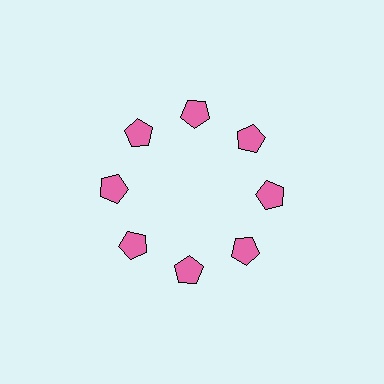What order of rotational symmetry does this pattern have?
This pattern has 8-fold rotational symmetry.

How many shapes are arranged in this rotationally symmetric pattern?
There are 8 shapes, arranged in 8 groups of 1.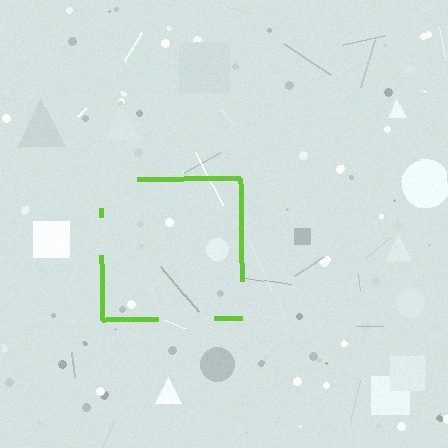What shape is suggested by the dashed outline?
The dashed outline suggests a square.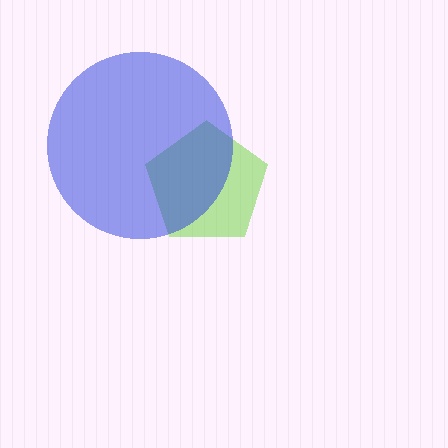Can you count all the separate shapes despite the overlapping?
Yes, there are 2 separate shapes.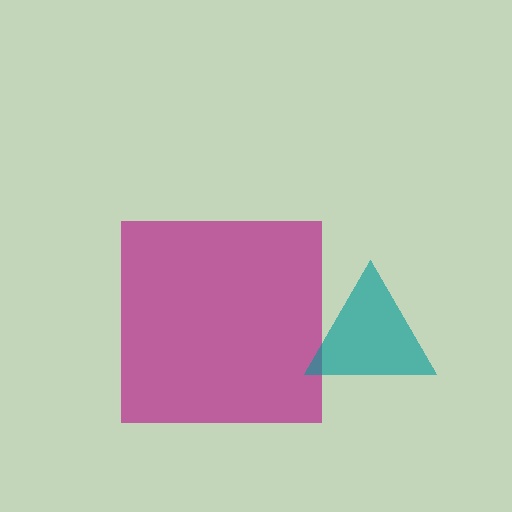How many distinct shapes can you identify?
There are 2 distinct shapes: a magenta square, a teal triangle.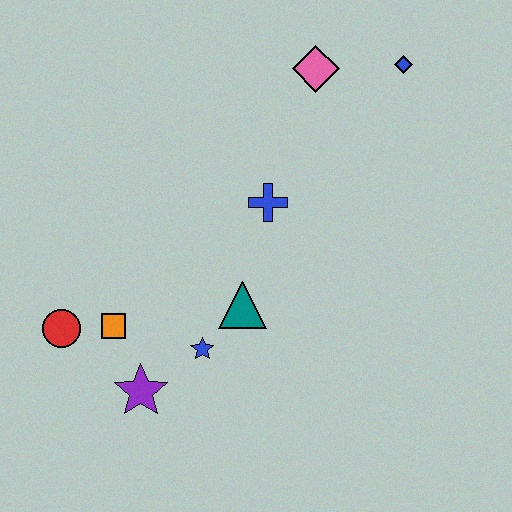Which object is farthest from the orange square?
The blue diamond is farthest from the orange square.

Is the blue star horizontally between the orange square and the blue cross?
Yes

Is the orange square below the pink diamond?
Yes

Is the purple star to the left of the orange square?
No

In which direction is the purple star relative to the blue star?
The purple star is to the left of the blue star.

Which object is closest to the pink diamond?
The blue diamond is closest to the pink diamond.